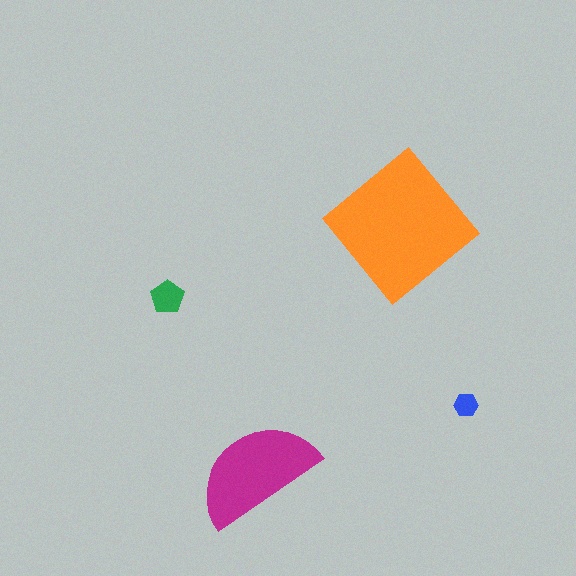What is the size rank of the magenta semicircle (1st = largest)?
2nd.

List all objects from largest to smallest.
The orange diamond, the magenta semicircle, the green pentagon, the blue hexagon.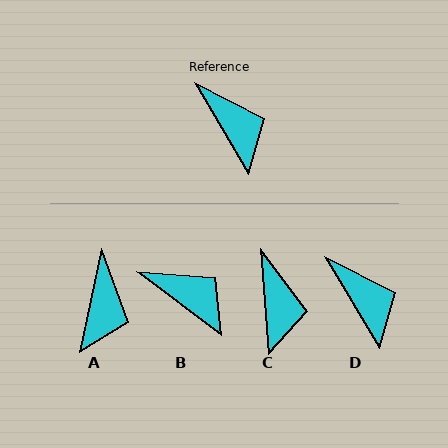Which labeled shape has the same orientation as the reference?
D.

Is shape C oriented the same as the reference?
No, it is off by about 26 degrees.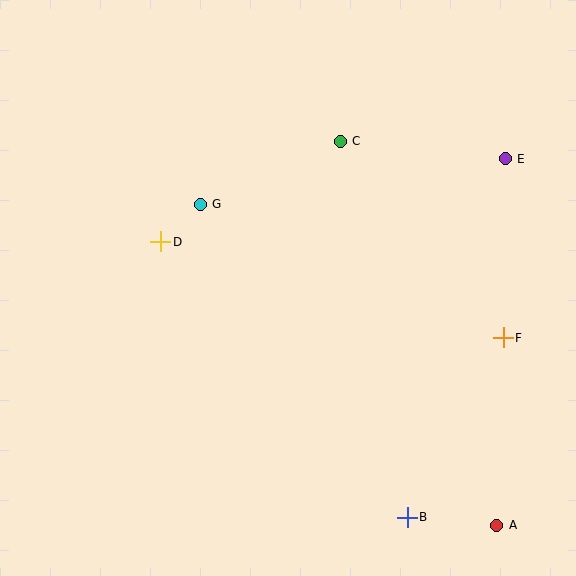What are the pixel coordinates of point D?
Point D is at (161, 242).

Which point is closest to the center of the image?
Point G at (200, 204) is closest to the center.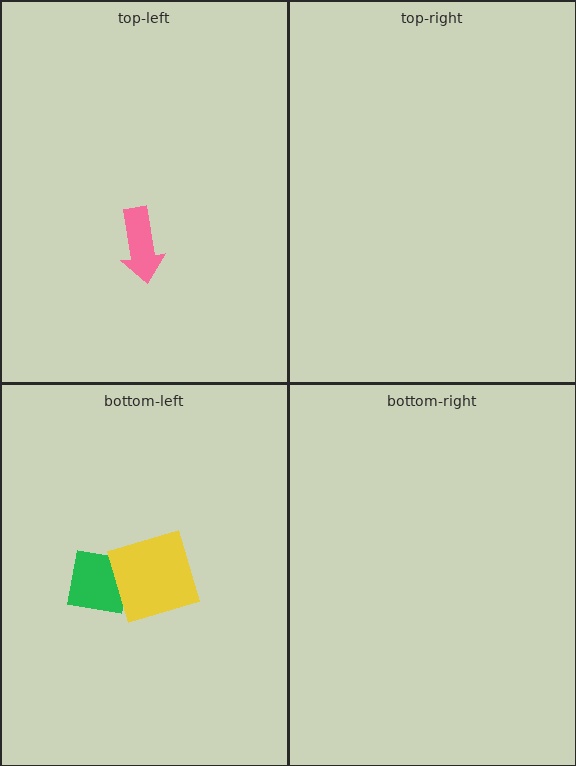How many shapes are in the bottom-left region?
2.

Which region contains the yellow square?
The bottom-left region.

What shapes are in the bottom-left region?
The green square, the yellow square.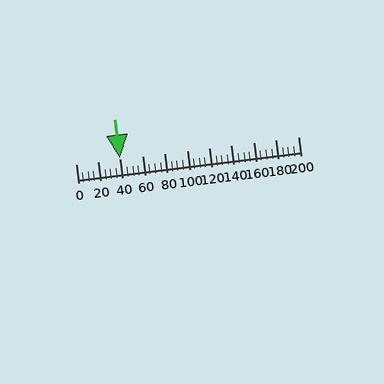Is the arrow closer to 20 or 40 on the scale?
The arrow is closer to 40.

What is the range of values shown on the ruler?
The ruler shows values from 0 to 200.